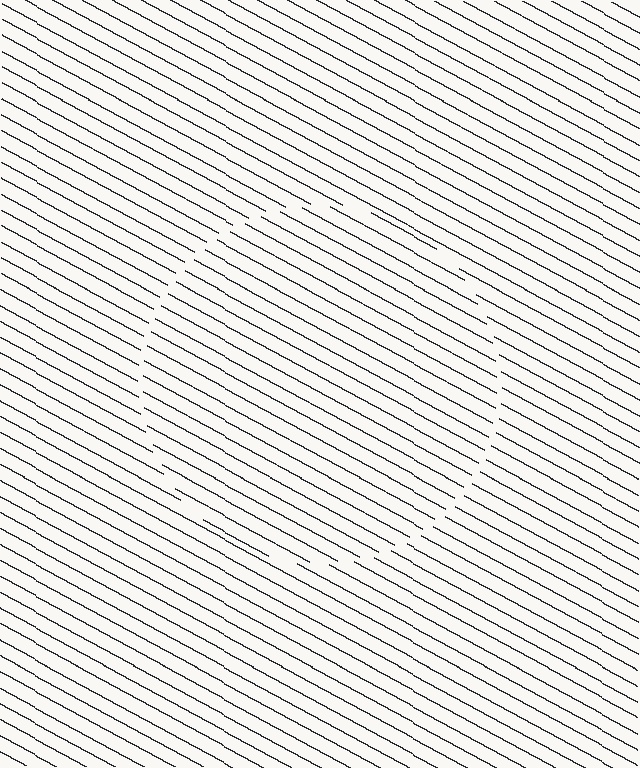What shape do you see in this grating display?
An illusory circle. The interior of the shape contains the same grating, shifted by half a period — the contour is defined by the phase discontinuity where line-ends from the inner and outer gratings abut.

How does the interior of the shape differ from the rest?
The interior of the shape contains the same grating, shifted by half a period — the contour is defined by the phase discontinuity where line-ends from the inner and outer gratings abut.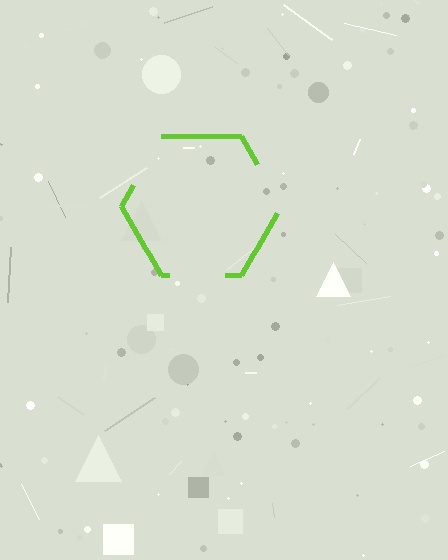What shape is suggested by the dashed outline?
The dashed outline suggests a hexagon.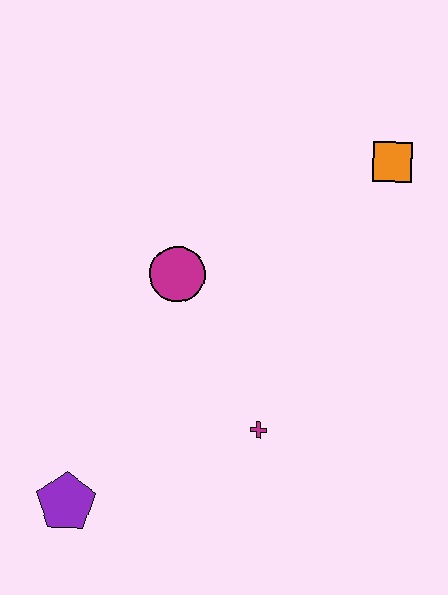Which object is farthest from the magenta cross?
The orange square is farthest from the magenta cross.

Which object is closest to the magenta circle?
The magenta cross is closest to the magenta circle.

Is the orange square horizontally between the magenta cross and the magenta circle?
No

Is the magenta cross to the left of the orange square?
Yes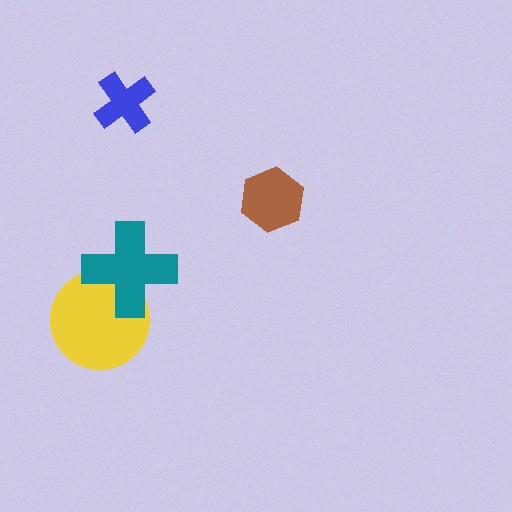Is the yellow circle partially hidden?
Yes, it is partially covered by another shape.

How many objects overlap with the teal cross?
1 object overlaps with the teal cross.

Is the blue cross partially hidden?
No, no other shape covers it.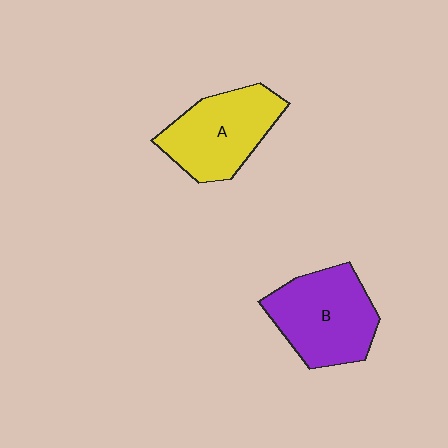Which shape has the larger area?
Shape B (purple).